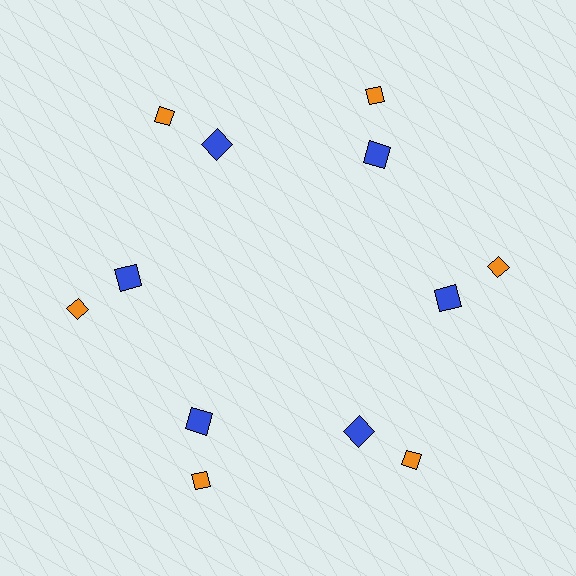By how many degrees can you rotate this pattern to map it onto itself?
The pattern maps onto itself every 60 degrees of rotation.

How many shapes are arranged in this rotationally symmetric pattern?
There are 12 shapes, arranged in 6 groups of 2.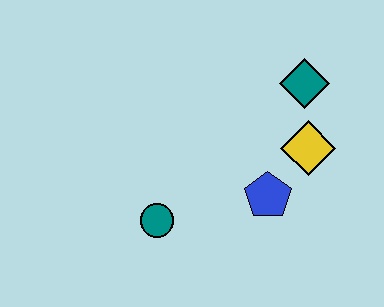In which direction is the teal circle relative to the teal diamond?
The teal circle is to the left of the teal diamond.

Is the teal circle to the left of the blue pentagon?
Yes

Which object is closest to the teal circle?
The blue pentagon is closest to the teal circle.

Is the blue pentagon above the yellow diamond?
No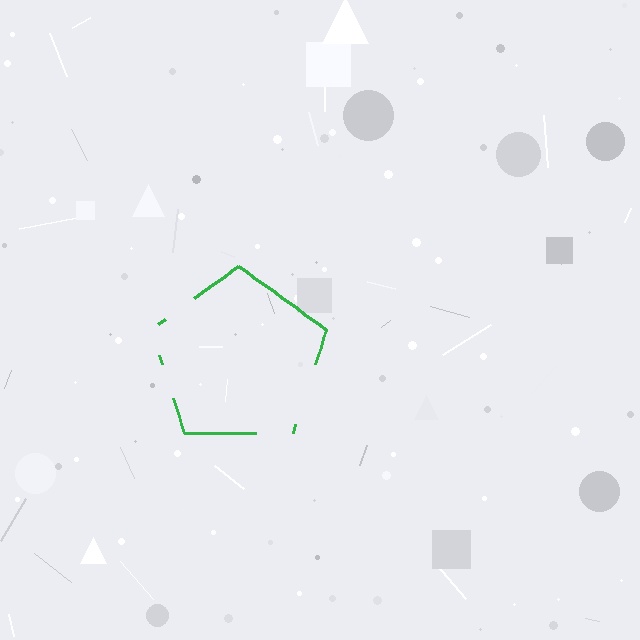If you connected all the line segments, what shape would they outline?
They would outline a pentagon.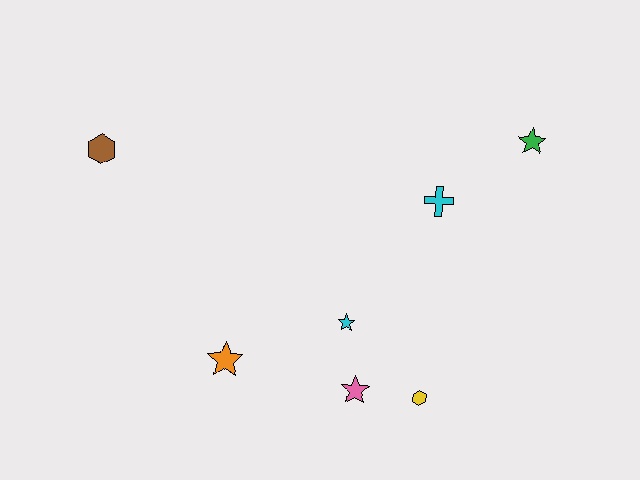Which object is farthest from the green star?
The brown hexagon is farthest from the green star.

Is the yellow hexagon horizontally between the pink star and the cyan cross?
Yes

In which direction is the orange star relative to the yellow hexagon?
The orange star is to the left of the yellow hexagon.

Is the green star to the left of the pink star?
No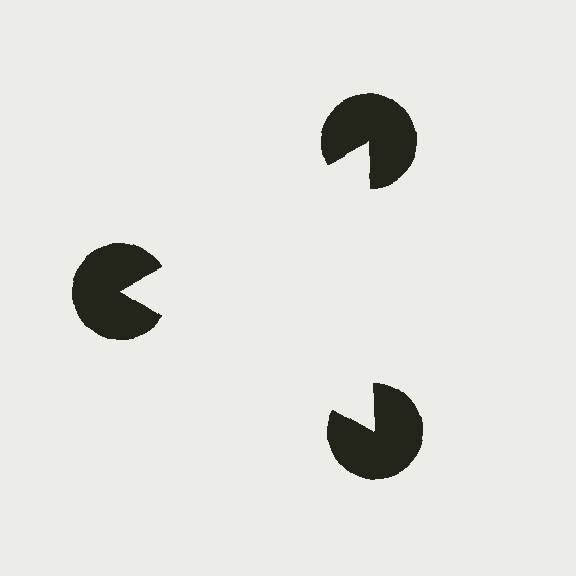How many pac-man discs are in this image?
There are 3 — one at each vertex of the illusory triangle.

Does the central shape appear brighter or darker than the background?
It typically appears slightly brighter than the background, even though no actual brightness change is drawn.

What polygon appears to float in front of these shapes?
An illusory triangle — its edges are inferred from the aligned wedge cuts in the pac-man discs, not physically drawn.